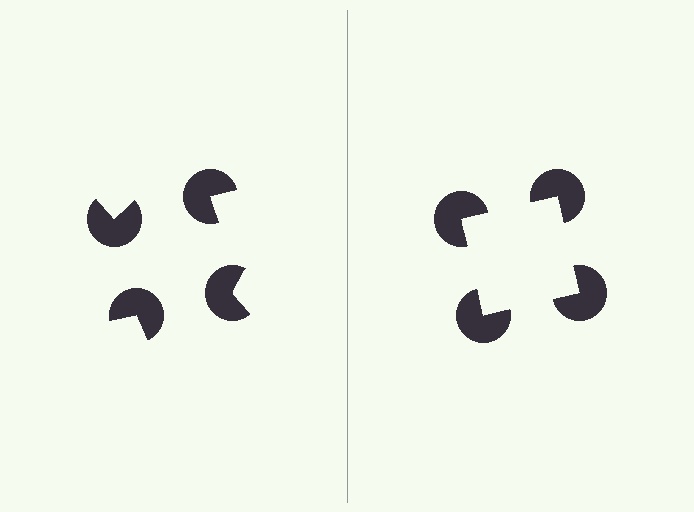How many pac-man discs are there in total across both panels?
8 — 4 on each side.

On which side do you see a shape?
An illusory square appears on the right side. On the left side the wedge cuts are rotated, so no coherent shape forms.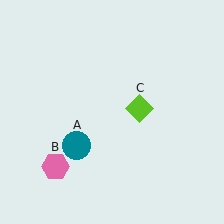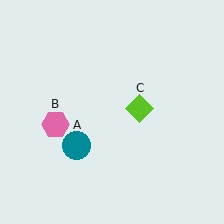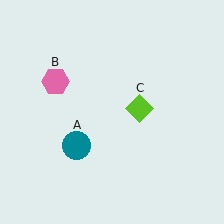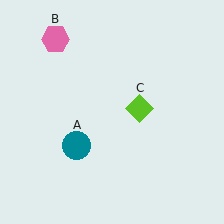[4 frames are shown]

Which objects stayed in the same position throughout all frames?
Teal circle (object A) and lime diamond (object C) remained stationary.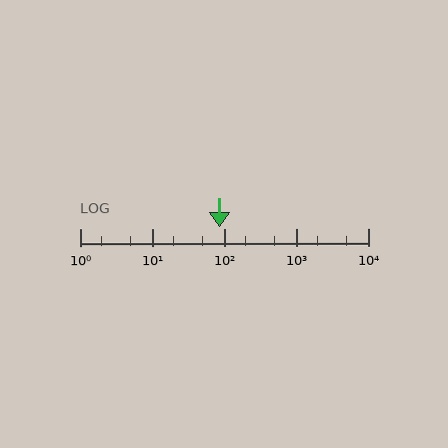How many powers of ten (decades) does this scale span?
The scale spans 4 decades, from 1 to 10000.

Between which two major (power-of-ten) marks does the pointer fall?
The pointer is between 10 and 100.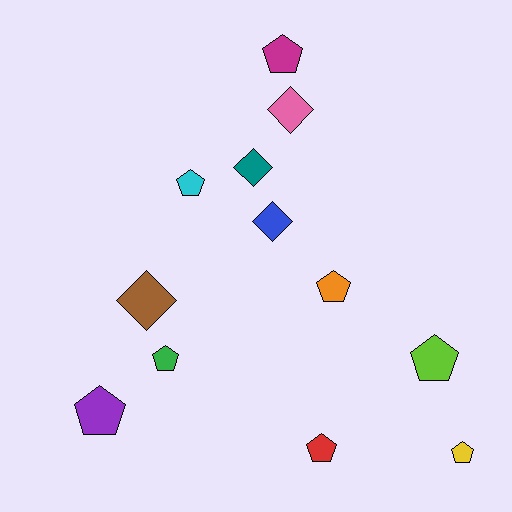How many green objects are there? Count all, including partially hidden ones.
There is 1 green object.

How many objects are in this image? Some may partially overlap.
There are 12 objects.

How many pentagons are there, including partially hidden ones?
There are 8 pentagons.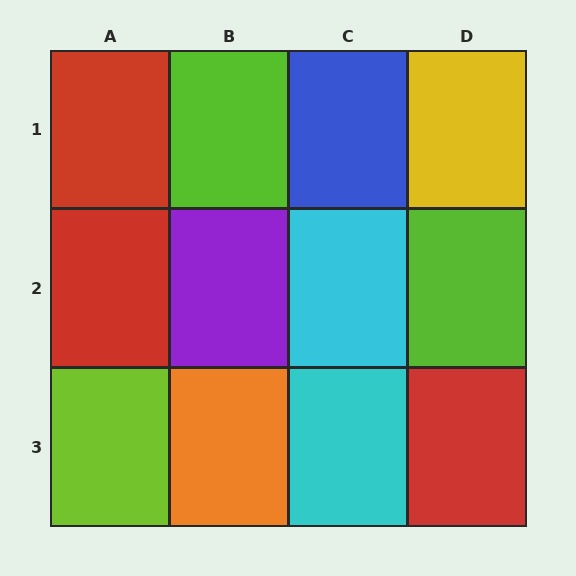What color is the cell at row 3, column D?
Red.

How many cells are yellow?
1 cell is yellow.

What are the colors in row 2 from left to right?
Red, purple, cyan, lime.